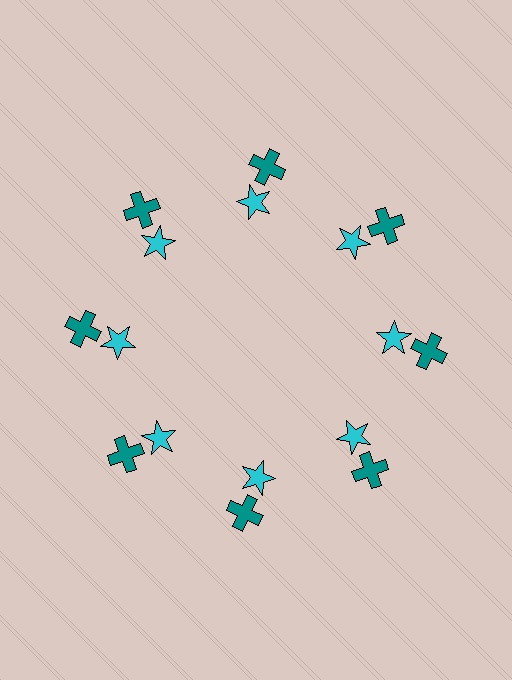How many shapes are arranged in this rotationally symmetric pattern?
There are 16 shapes, arranged in 8 groups of 2.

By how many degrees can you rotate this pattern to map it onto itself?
The pattern maps onto itself every 45 degrees of rotation.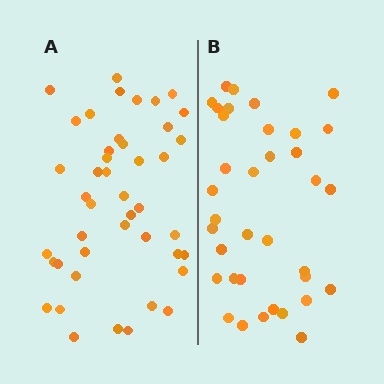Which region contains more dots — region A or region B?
Region A (the left region) has more dots.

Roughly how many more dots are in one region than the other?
Region A has roughly 8 or so more dots than region B.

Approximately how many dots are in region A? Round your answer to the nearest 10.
About 40 dots. (The exact count is 44, which rounds to 40.)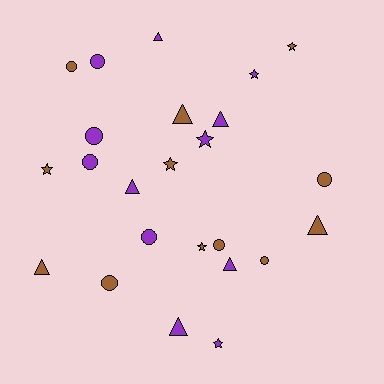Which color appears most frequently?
Brown, with 12 objects.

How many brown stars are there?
There are 4 brown stars.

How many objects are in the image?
There are 24 objects.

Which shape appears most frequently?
Circle, with 9 objects.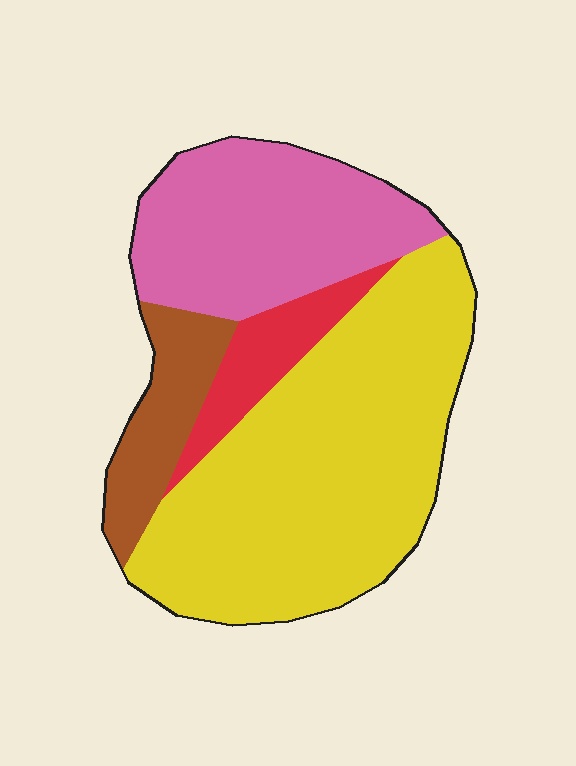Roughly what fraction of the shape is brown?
Brown covers around 10% of the shape.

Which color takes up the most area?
Yellow, at roughly 50%.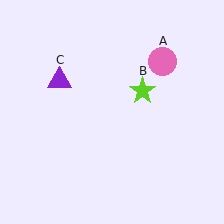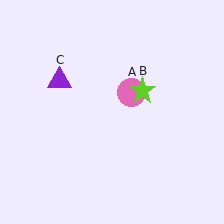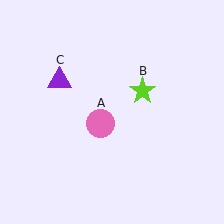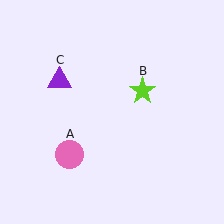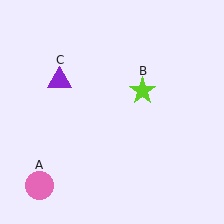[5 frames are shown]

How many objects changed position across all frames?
1 object changed position: pink circle (object A).